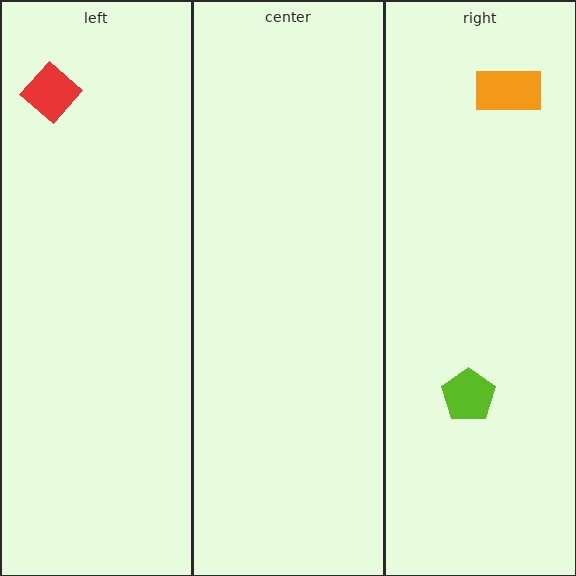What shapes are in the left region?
The red diamond.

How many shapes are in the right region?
2.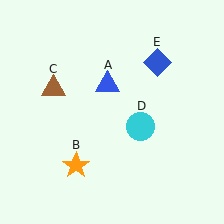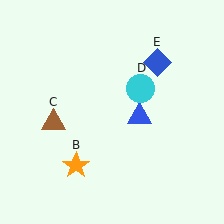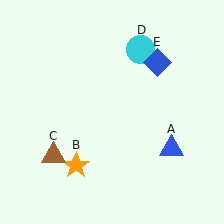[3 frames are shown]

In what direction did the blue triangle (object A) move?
The blue triangle (object A) moved down and to the right.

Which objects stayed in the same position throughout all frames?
Orange star (object B) and blue diamond (object E) remained stationary.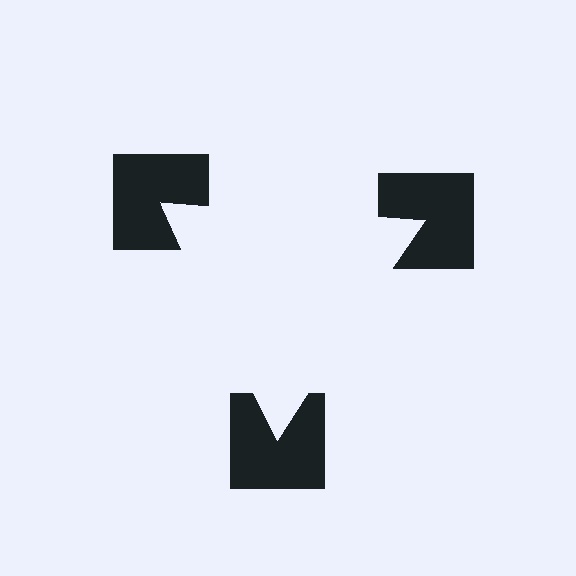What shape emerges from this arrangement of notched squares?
An illusory triangle — its edges are inferred from the aligned wedge cuts in the notched squares, not physically drawn.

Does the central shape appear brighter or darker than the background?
It typically appears slightly brighter than the background, even though no actual brightness change is drawn.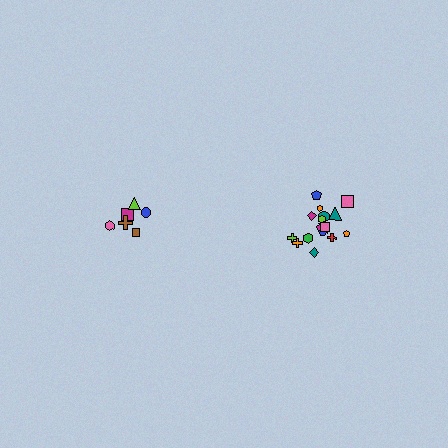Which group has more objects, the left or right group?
The right group.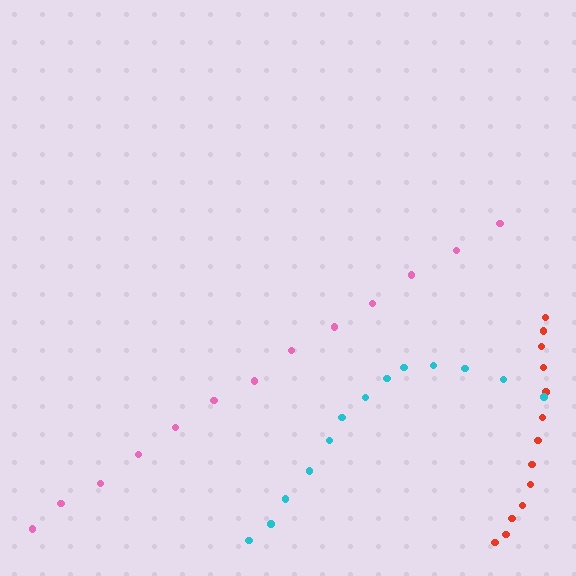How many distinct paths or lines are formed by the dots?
There are 3 distinct paths.